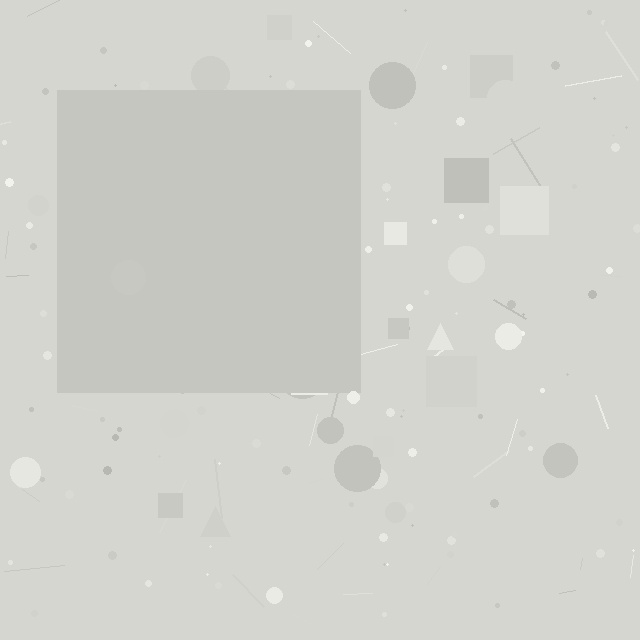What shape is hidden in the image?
A square is hidden in the image.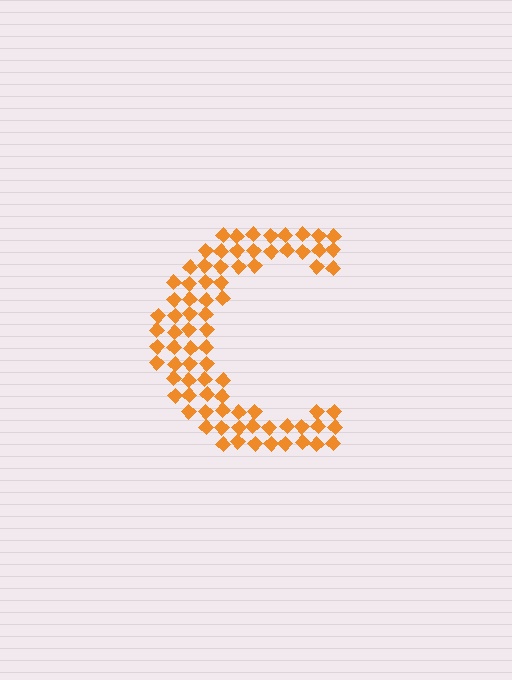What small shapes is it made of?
It is made of small diamonds.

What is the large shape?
The large shape is the letter C.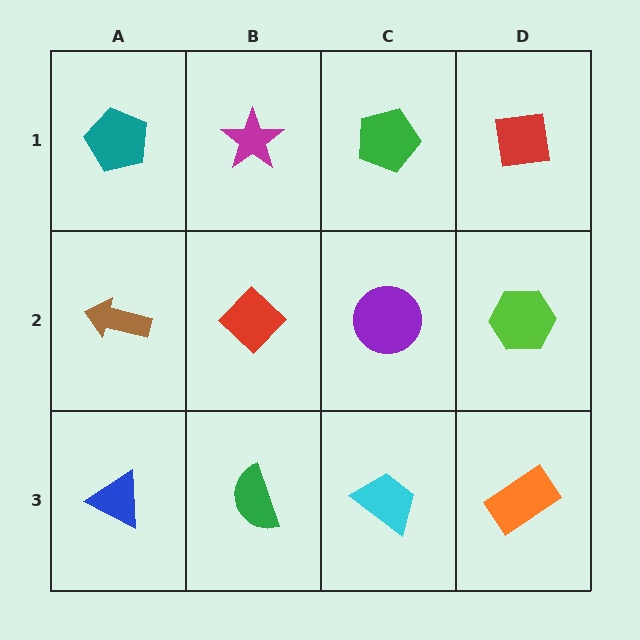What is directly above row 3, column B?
A red diamond.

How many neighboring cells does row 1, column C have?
3.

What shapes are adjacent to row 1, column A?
A brown arrow (row 2, column A), a magenta star (row 1, column B).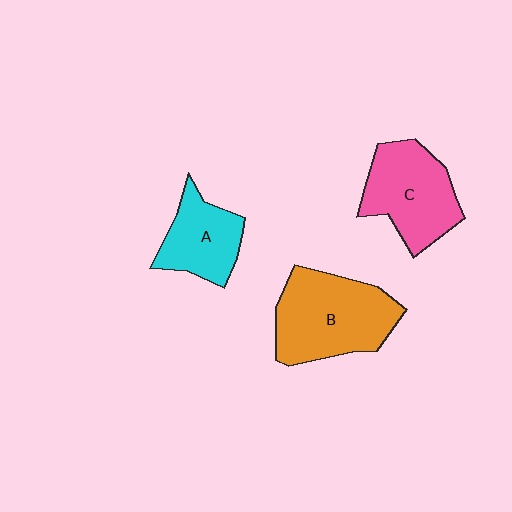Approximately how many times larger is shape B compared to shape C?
Approximately 1.2 times.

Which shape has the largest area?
Shape B (orange).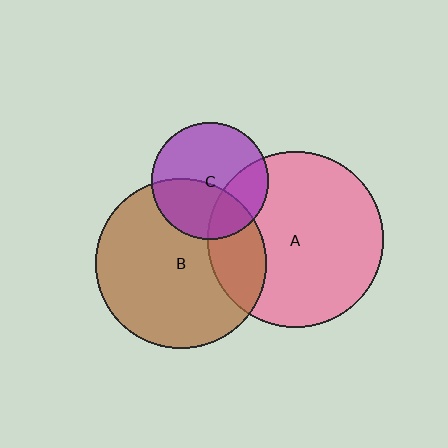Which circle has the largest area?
Circle A (pink).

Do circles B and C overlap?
Yes.